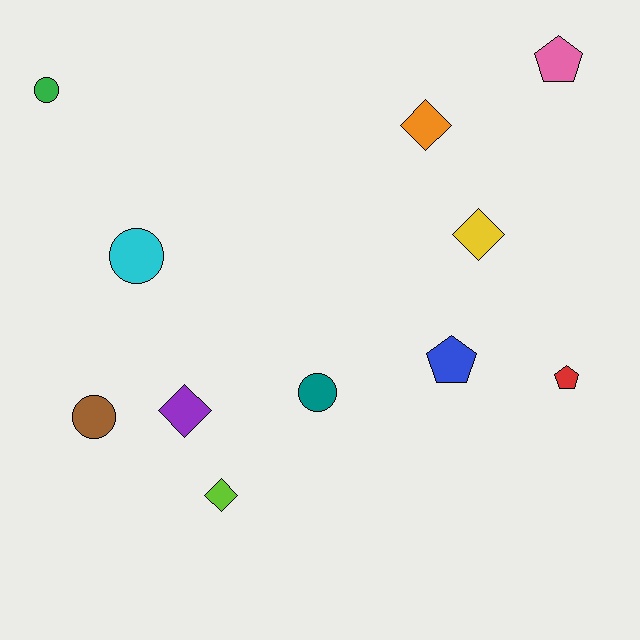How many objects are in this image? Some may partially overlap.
There are 11 objects.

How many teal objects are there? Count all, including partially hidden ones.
There is 1 teal object.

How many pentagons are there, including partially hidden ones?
There are 3 pentagons.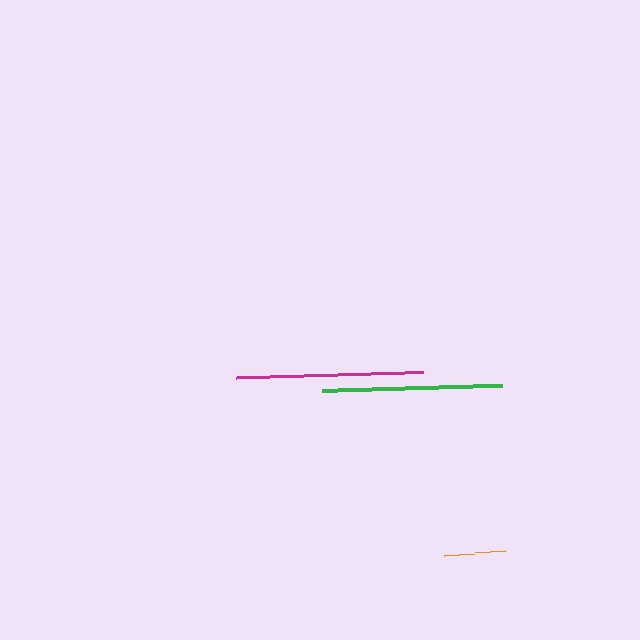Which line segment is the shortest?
The orange line is the shortest at approximately 61 pixels.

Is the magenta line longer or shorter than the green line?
The magenta line is longer than the green line.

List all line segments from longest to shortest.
From longest to shortest: magenta, green, orange.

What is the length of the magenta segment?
The magenta segment is approximately 187 pixels long.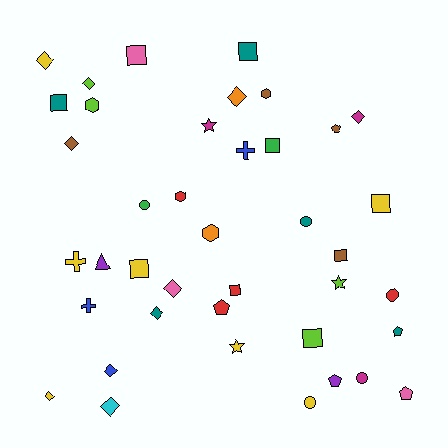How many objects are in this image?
There are 40 objects.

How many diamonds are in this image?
There are 10 diamonds.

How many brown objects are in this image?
There are 4 brown objects.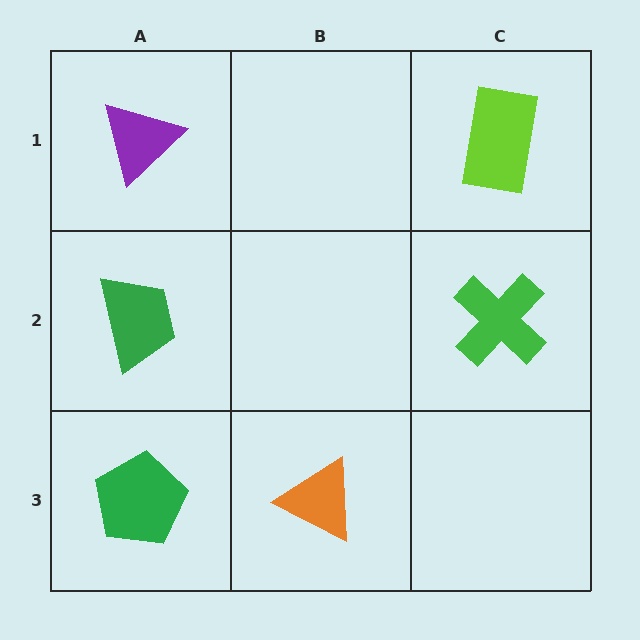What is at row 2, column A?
A green trapezoid.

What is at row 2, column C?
A green cross.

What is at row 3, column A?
A green pentagon.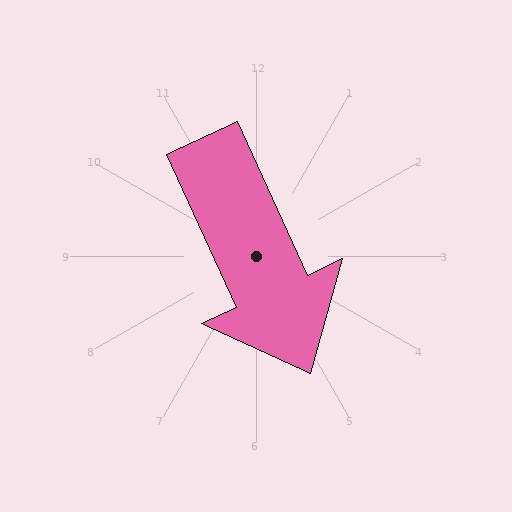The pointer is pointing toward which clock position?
Roughly 5 o'clock.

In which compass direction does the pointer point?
Southeast.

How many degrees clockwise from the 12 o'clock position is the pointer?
Approximately 155 degrees.